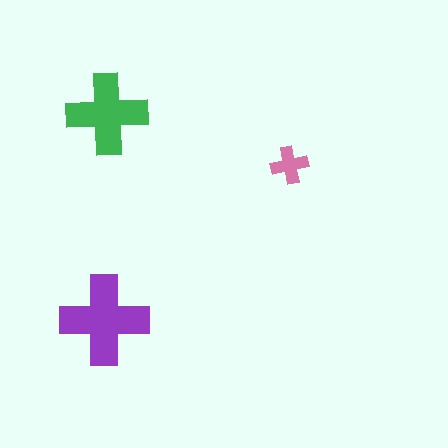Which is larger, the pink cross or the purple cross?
The purple one.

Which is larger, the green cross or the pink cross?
The green one.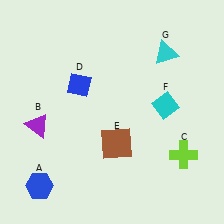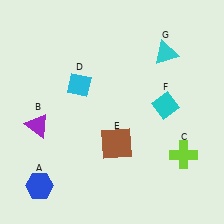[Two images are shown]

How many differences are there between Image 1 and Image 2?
There is 1 difference between the two images.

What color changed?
The diamond (D) changed from blue in Image 1 to cyan in Image 2.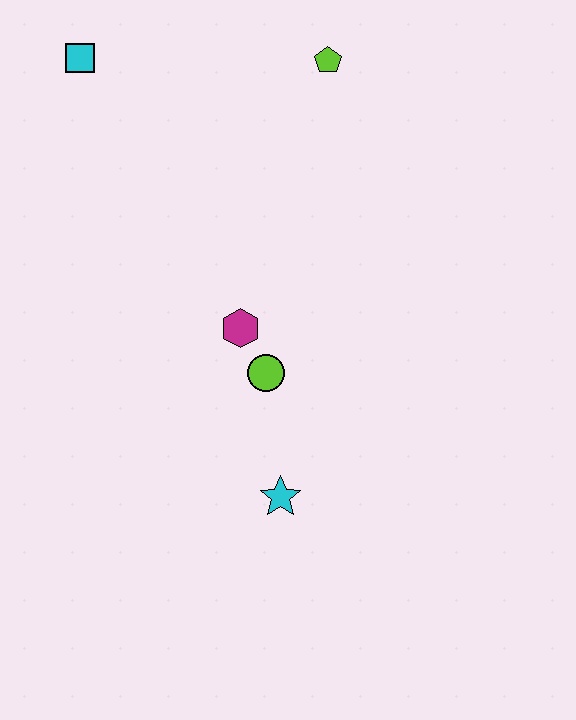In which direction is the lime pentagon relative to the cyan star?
The lime pentagon is above the cyan star.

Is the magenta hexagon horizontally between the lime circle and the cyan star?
No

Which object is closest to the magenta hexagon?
The lime circle is closest to the magenta hexagon.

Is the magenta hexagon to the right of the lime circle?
No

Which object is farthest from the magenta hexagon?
The cyan square is farthest from the magenta hexagon.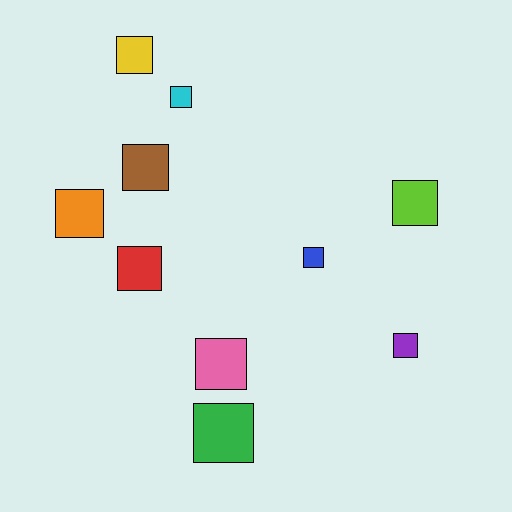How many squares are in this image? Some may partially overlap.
There are 10 squares.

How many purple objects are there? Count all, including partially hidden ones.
There is 1 purple object.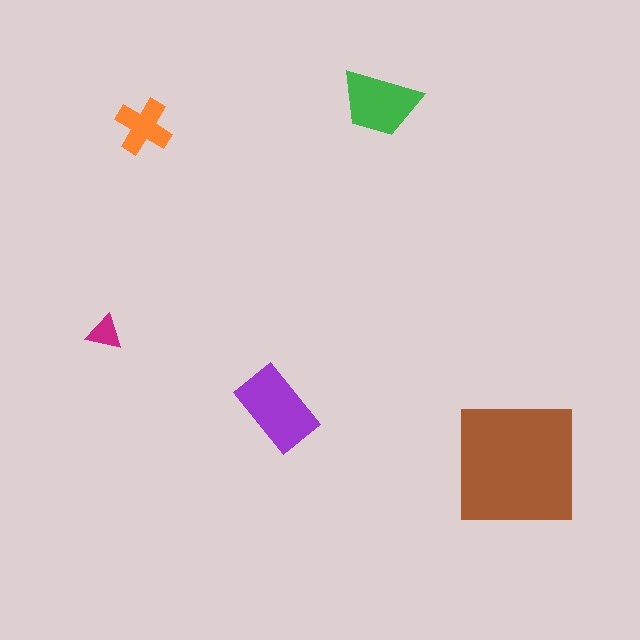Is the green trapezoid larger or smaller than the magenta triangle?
Larger.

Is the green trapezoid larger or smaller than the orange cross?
Larger.